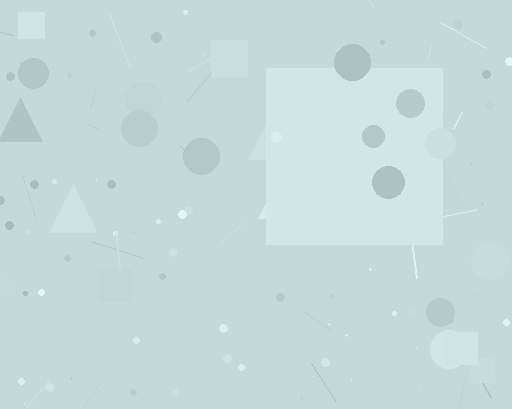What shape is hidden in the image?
A square is hidden in the image.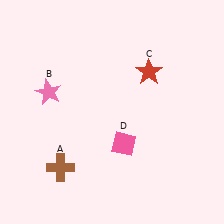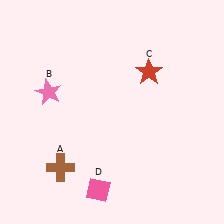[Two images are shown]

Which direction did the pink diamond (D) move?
The pink diamond (D) moved down.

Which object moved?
The pink diamond (D) moved down.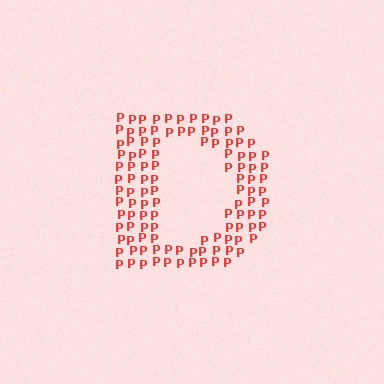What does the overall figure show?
The overall figure shows the letter D.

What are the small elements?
The small elements are letter P's.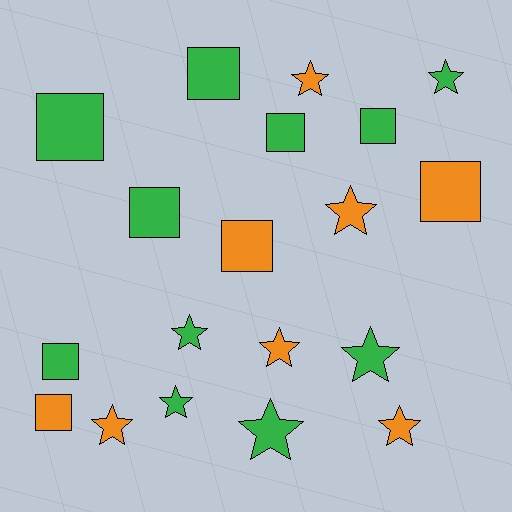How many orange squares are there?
There are 3 orange squares.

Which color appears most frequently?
Green, with 11 objects.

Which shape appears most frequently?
Star, with 10 objects.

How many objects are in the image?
There are 19 objects.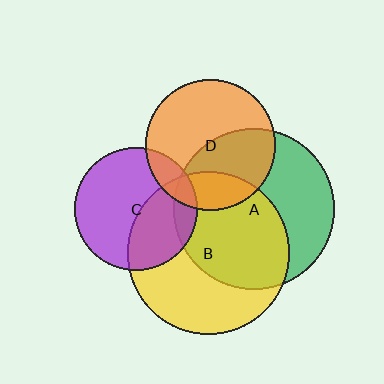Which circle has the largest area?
Circle B (yellow).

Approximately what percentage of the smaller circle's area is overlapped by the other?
Approximately 45%.